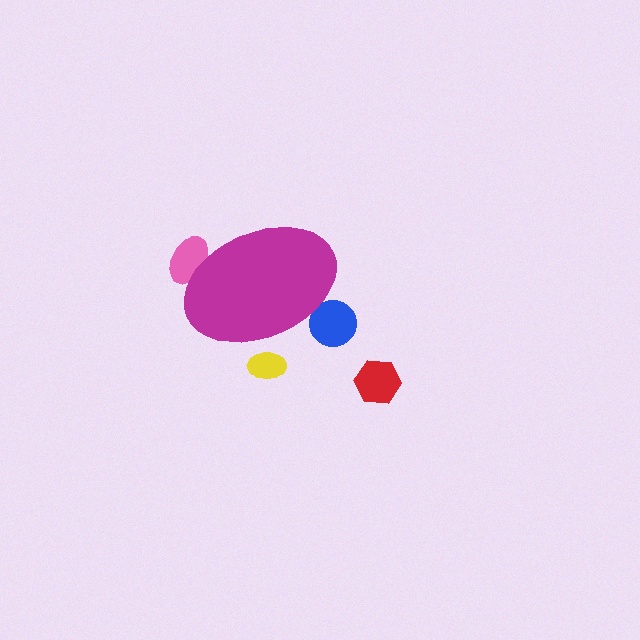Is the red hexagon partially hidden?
No, the red hexagon is fully visible.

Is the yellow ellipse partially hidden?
Yes, the yellow ellipse is partially hidden behind the magenta ellipse.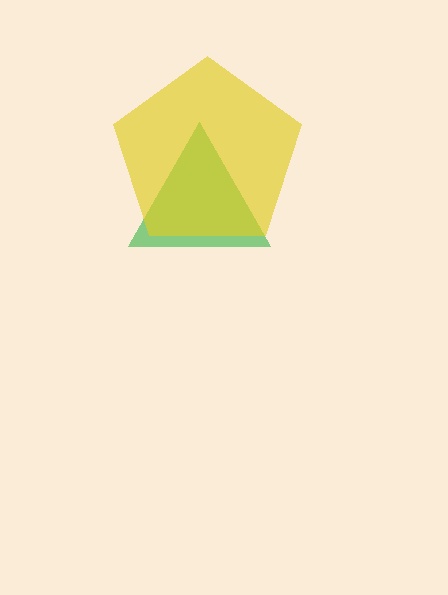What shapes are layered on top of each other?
The layered shapes are: a green triangle, a yellow pentagon.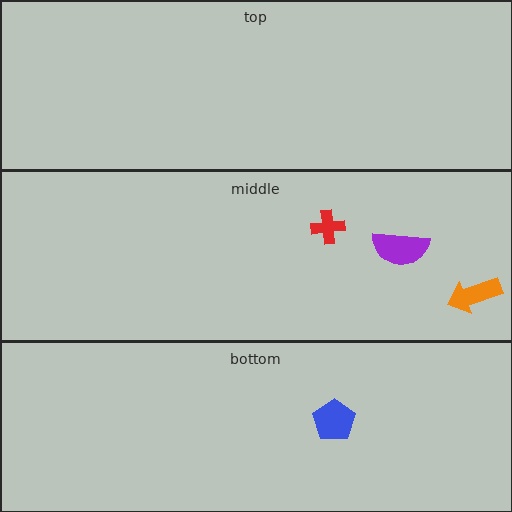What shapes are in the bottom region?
The blue pentagon.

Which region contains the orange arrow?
The middle region.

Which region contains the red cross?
The middle region.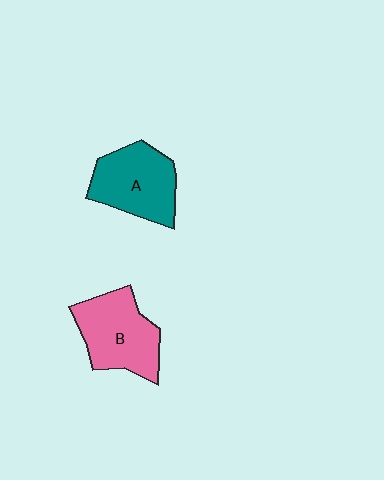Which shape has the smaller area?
Shape A (teal).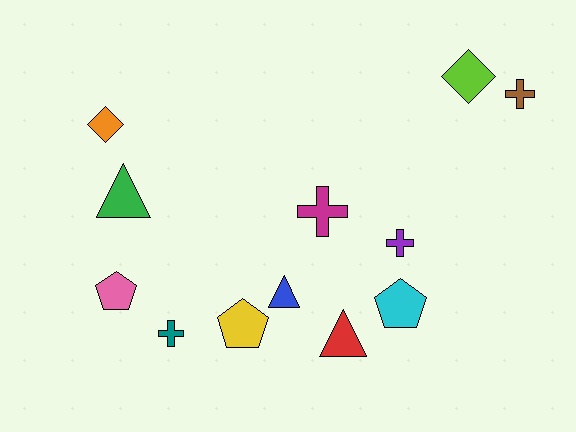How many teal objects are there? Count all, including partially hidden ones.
There is 1 teal object.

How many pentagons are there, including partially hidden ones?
There are 3 pentagons.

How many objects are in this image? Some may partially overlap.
There are 12 objects.